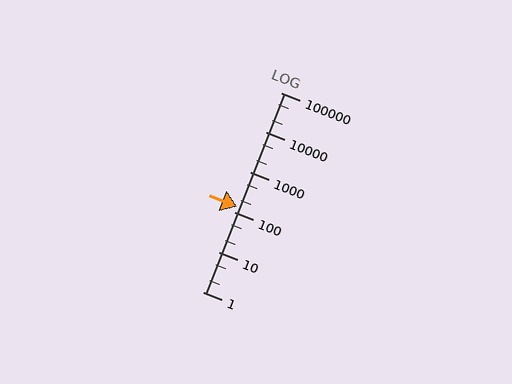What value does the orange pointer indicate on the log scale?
The pointer indicates approximately 140.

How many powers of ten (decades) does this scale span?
The scale spans 5 decades, from 1 to 100000.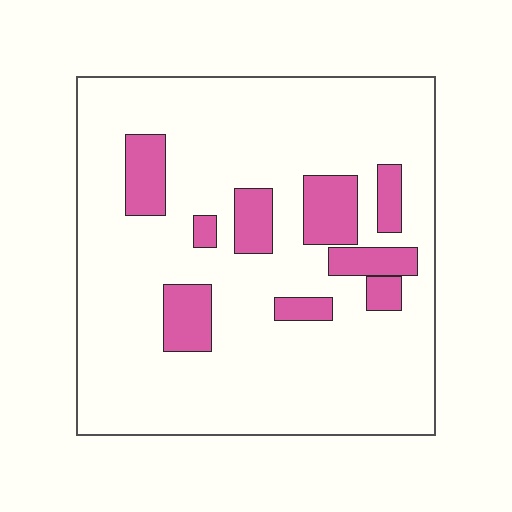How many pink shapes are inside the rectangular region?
9.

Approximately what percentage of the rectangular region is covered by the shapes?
Approximately 15%.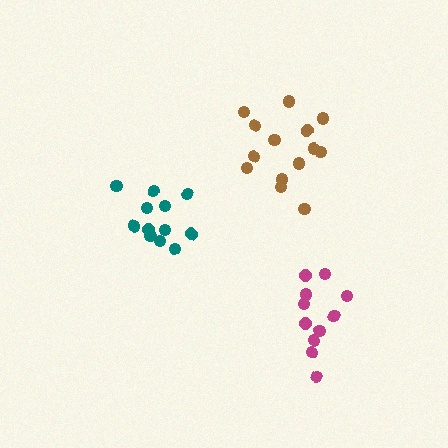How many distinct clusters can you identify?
There are 3 distinct clusters.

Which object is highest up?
The brown cluster is topmost.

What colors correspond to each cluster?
The clusters are colored: teal, brown, magenta.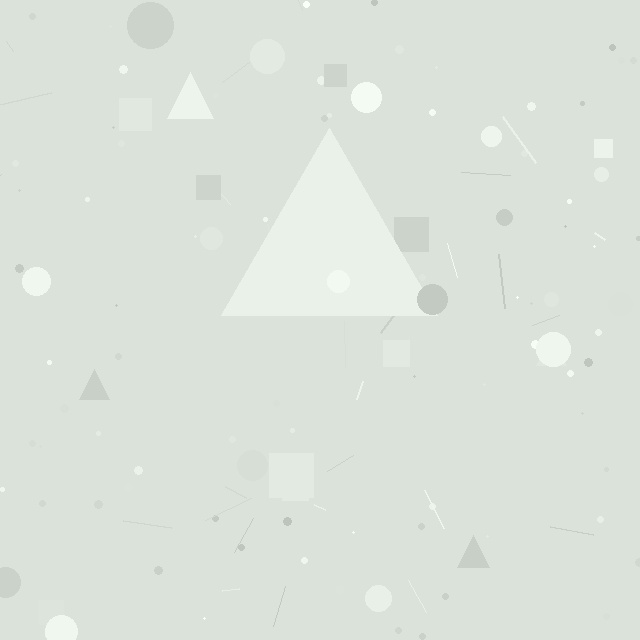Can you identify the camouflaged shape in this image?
The camouflaged shape is a triangle.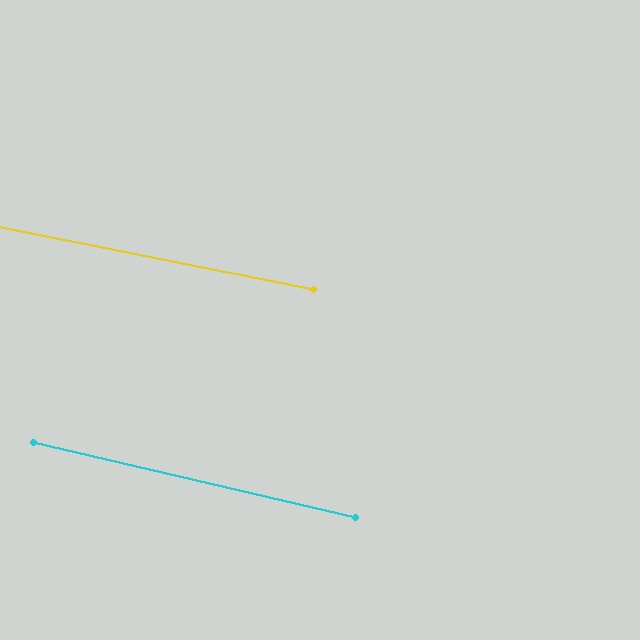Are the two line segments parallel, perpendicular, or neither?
Parallel — their directions differ by only 1.9°.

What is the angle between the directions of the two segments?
Approximately 2 degrees.